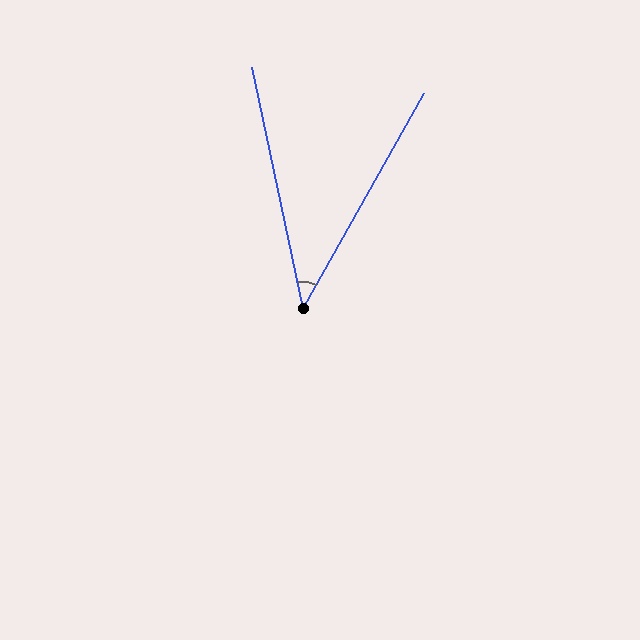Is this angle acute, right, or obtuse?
It is acute.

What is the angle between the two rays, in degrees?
Approximately 41 degrees.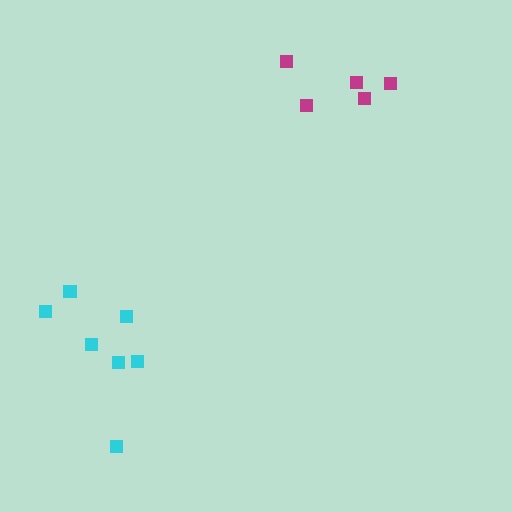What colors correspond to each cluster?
The clusters are colored: magenta, cyan.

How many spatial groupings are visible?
There are 2 spatial groupings.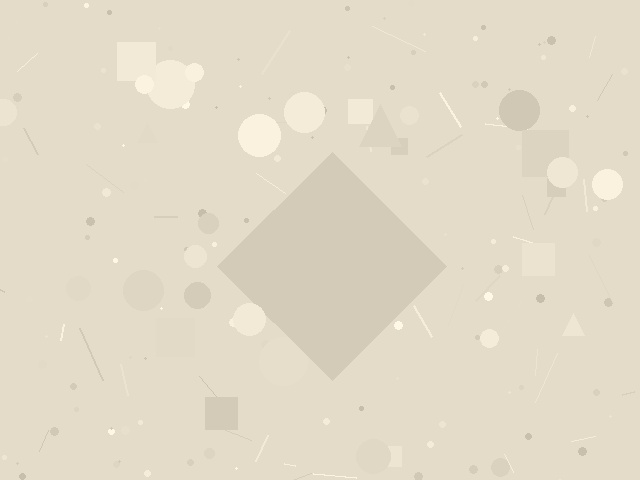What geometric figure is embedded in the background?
A diamond is embedded in the background.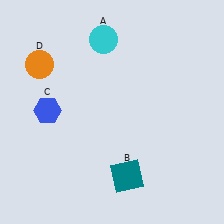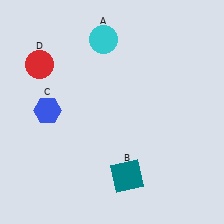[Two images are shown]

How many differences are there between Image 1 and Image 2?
There is 1 difference between the two images.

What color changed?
The circle (D) changed from orange in Image 1 to red in Image 2.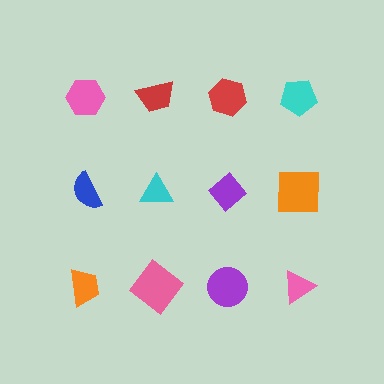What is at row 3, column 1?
An orange trapezoid.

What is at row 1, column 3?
A red hexagon.